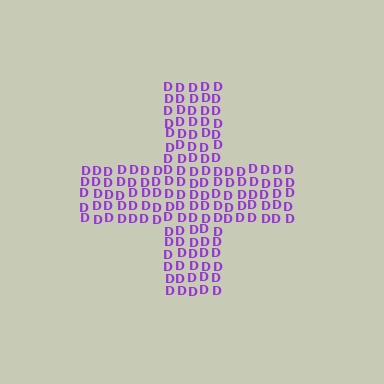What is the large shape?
The large shape is a cross.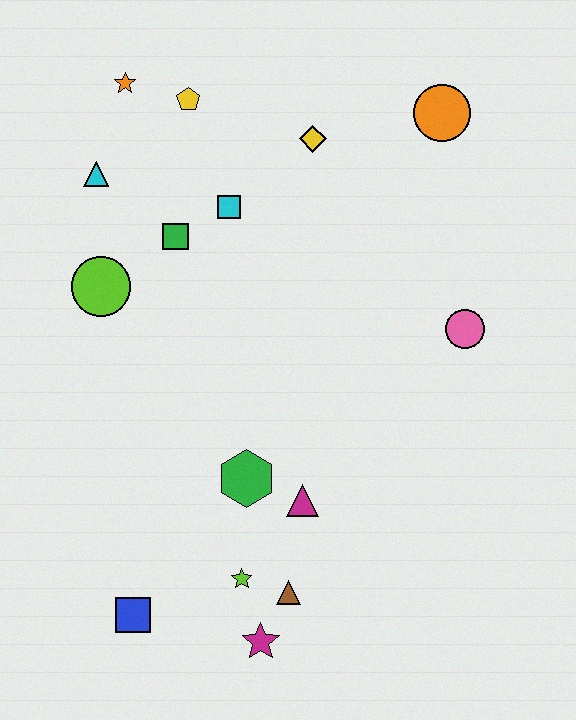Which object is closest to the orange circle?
The yellow diamond is closest to the orange circle.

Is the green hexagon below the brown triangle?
No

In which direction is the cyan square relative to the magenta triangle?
The cyan square is above the magenta triangle.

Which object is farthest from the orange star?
The magenta star is farthest from the orange star.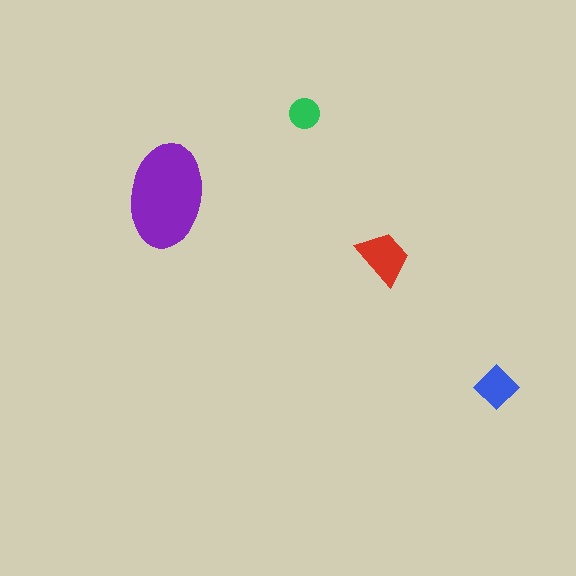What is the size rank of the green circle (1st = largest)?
4th.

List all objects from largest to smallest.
The purple ellipse, the red trapezoid, the blue diamond, the green circle.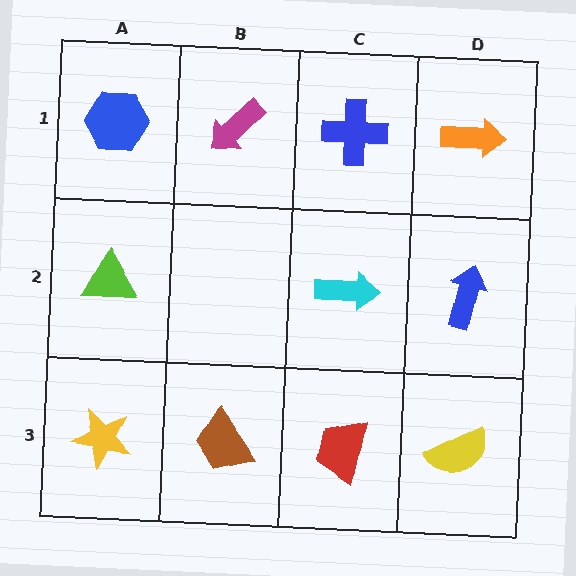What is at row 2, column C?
A cyan arrow.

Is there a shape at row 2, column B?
No, that cell is empty.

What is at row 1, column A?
A blue hexagon.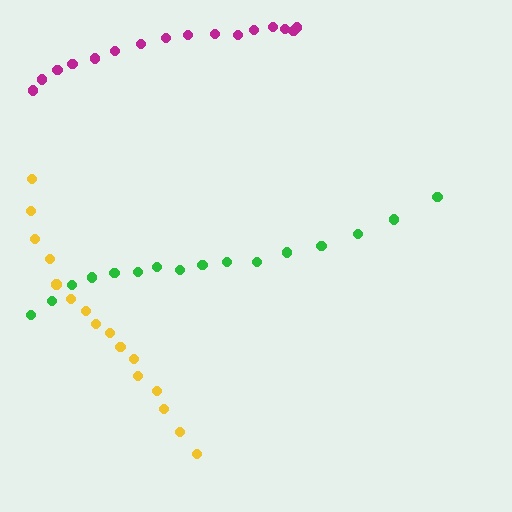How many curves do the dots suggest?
There are 3 distinct paths.